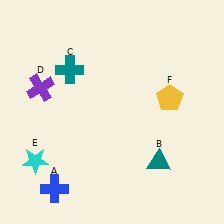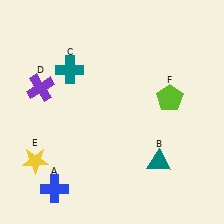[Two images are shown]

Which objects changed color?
E changed from cyan to yellow. F changed from yellow to lime.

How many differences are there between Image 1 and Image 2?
There are 2 differences between the two images.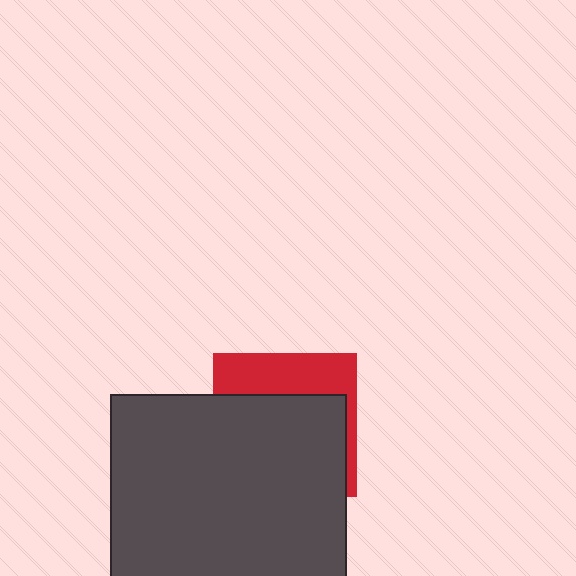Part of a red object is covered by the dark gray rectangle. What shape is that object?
It is a square.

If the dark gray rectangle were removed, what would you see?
You would see the complete red square.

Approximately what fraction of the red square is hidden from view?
Roughly 67% of the red square is hidden behind the dark gray rectangle.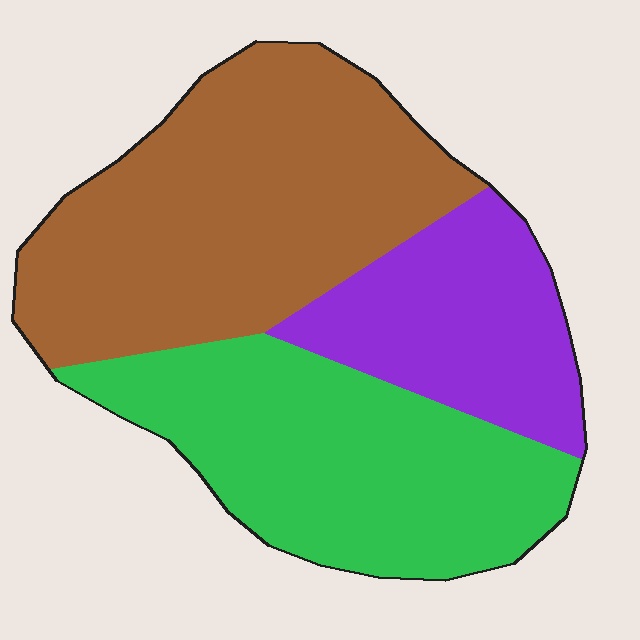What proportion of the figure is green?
Green takes up about one third (1/3) of the figure.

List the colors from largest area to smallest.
From largest to smallest: brown, green, purple.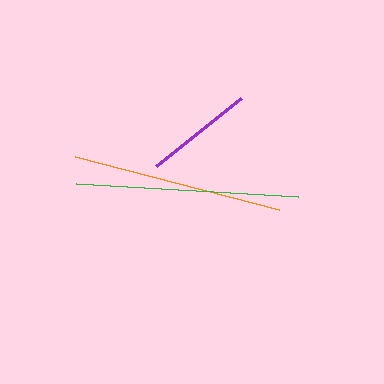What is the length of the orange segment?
The orange segment is approximately 211 pixels long.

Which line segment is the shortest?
The purple line is the shortest at approximately 108 pixels.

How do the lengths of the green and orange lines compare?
The green and orange lines are approximately the same length.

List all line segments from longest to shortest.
From longest to shortest: green, orange, purple.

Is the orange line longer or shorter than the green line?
The green line is longer than the orange line.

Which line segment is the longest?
The green line is the longest at approximately 222 pixels.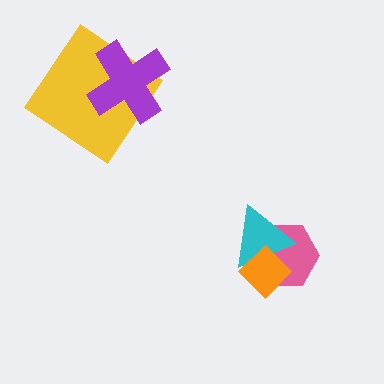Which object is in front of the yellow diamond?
The purple cross is in front of the yellow diamond.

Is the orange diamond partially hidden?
No, no other shape covers it.